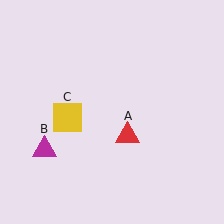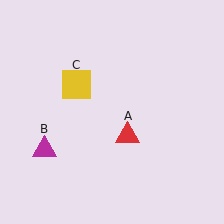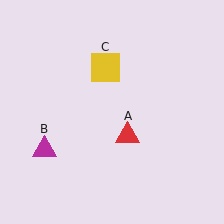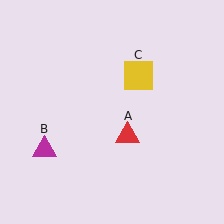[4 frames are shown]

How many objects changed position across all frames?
1 object changed position: yellow square (object C).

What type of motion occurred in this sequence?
The yellow square (object C) rotated clockwise around the center of the scene.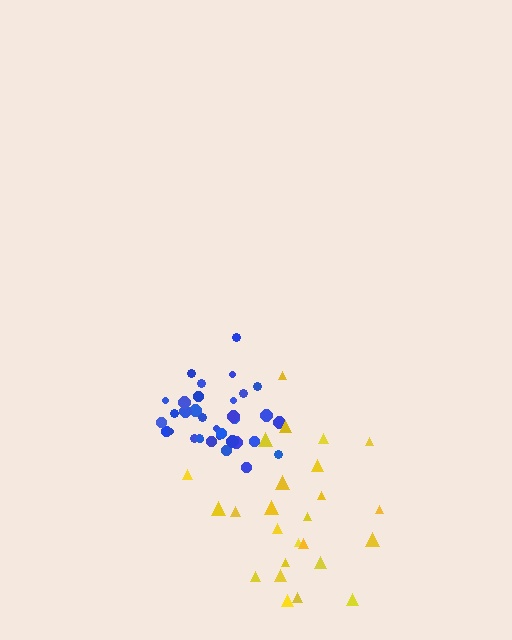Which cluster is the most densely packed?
Blue.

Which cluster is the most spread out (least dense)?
Yellow.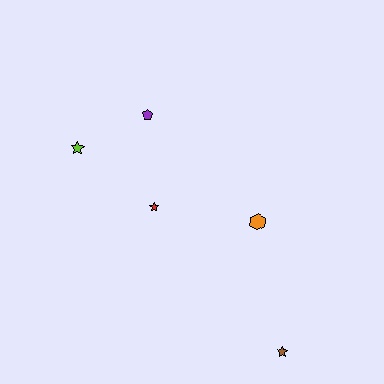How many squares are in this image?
There are no squares.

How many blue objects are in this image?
There are no blue objects.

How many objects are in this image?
There are 5 objects.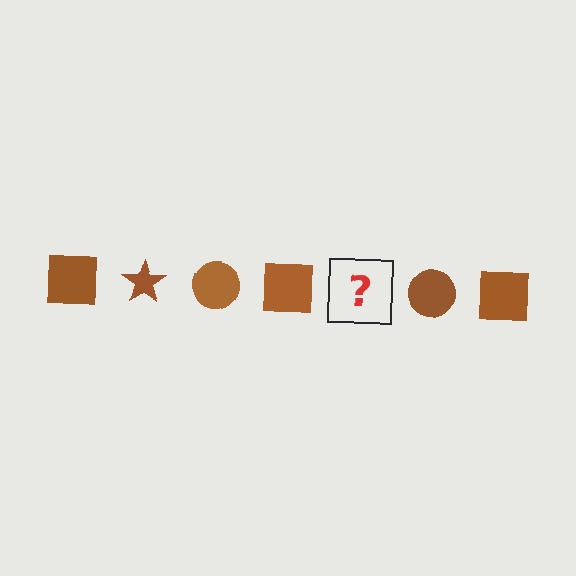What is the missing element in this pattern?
The missing element is a brown star.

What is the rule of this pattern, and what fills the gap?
The rule is that the pattern cycles through square, star, circle shapes in brown. The gap should be filled with a brown star.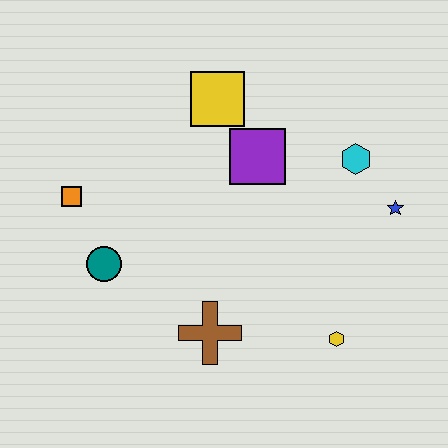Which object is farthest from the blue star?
The orange square is farthest from the blue star.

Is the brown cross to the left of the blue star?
Yes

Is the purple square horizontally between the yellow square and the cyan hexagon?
Yes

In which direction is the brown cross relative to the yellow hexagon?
The brown cross is to the left of the yellow hexagon.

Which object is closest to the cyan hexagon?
The blue star is closest to the cyan hexagon.